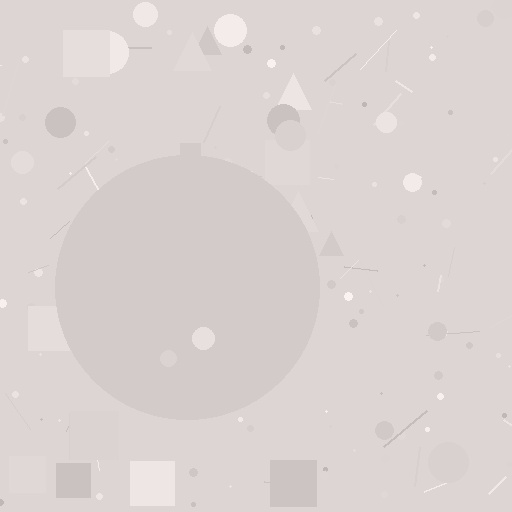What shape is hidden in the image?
A circle is hidden in the image.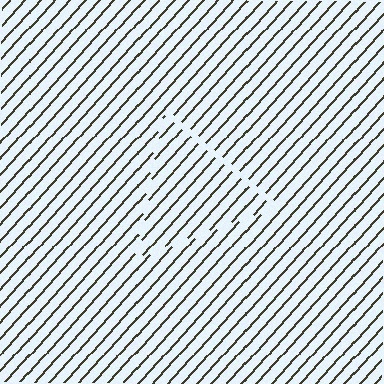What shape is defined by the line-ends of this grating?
An illusory triangle. The interior of the shape contains the same grating, shifted by half a period — the contour is defined by the phase discontinuity where line-ends from the inner and outer gratings abut.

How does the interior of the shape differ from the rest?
The interior of the shape contains the same grating, shifted by half a period — the contour is defined by the phase discontinuity where line-ends from the inner and outer gratings abut.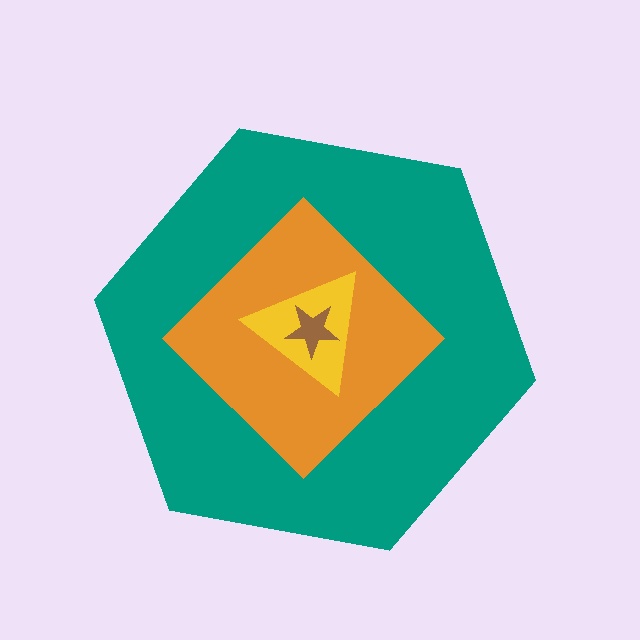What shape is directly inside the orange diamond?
The yellow triangle.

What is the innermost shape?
The brown star.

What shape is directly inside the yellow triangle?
The brown star.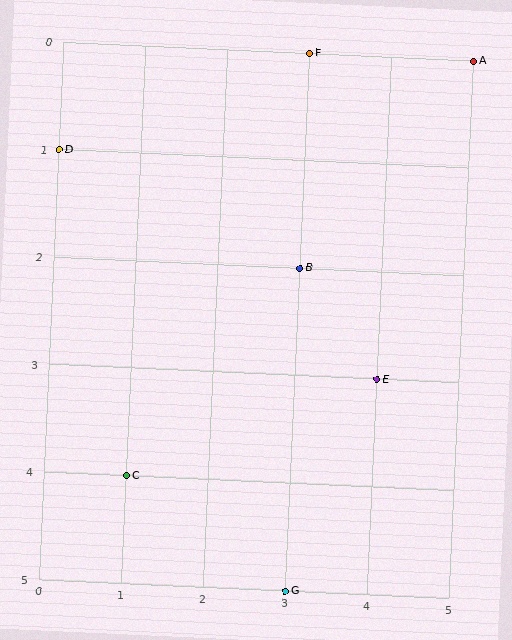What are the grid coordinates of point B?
Point B is at grid coordinates (3, 2).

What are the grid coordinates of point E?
Point E is at grid coordinates (4, 3).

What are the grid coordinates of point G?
Point G is at grid coordinates (3, 5).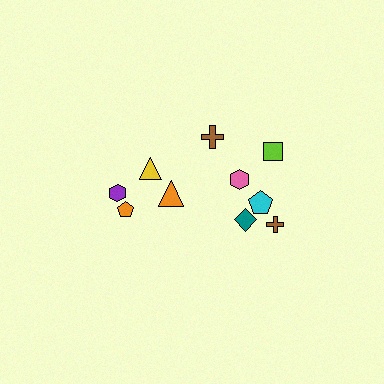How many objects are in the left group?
There are 4 objects.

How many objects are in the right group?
There are 6 objects.